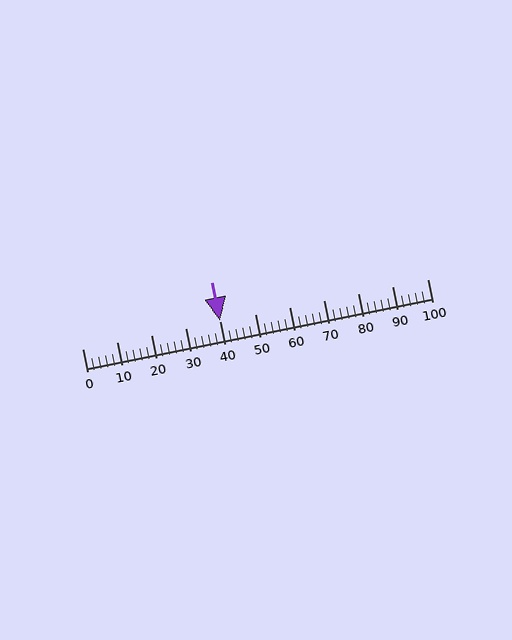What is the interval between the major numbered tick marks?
The major tick marks are spaced 10 units apart.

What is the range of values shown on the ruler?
The ruler shows values from 0 to 100.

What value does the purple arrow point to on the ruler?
The purple arrow points to approximately 40.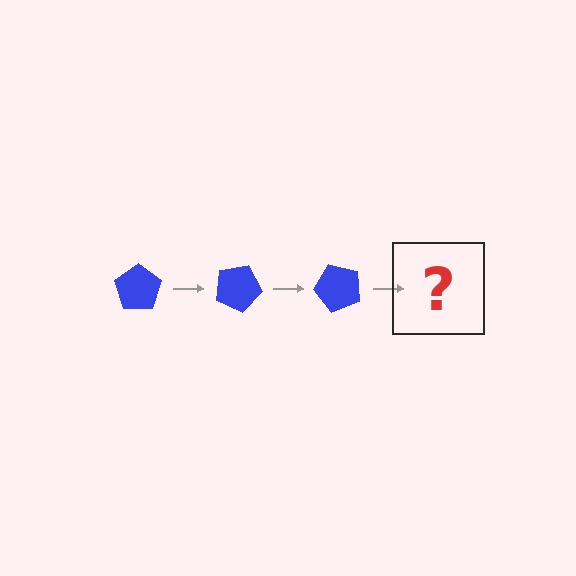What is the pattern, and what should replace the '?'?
The pattern is that the pentagon rotates 25 degrees each step. The '?' should be a blue pentagon rotated 75 degrees.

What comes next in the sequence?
The next element should be a blue pentagon rotated 75 degrees.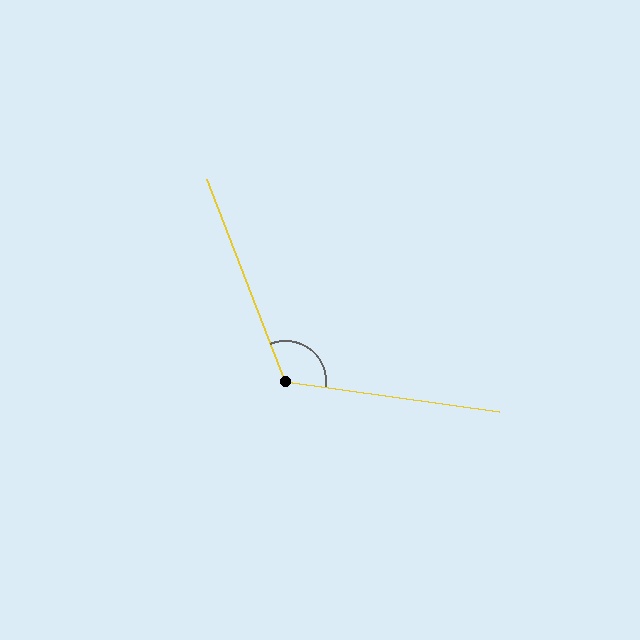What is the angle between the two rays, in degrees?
Approximately 119 degrees.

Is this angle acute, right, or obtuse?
It is obtuse.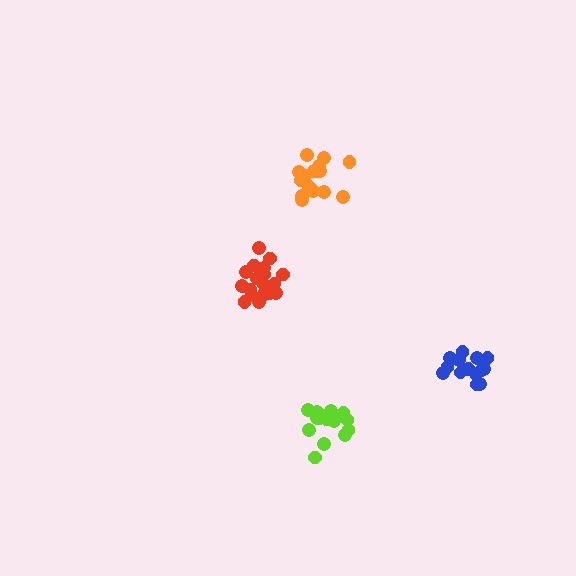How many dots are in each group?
Group 1: 21 dots, Group 2: 15 dots, Group 3: 18 dots, Group 4: 17 dots (71 total).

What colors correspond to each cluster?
The clusters are colored: red, blue, lime, orange.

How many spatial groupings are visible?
There are 4 spatial groupings.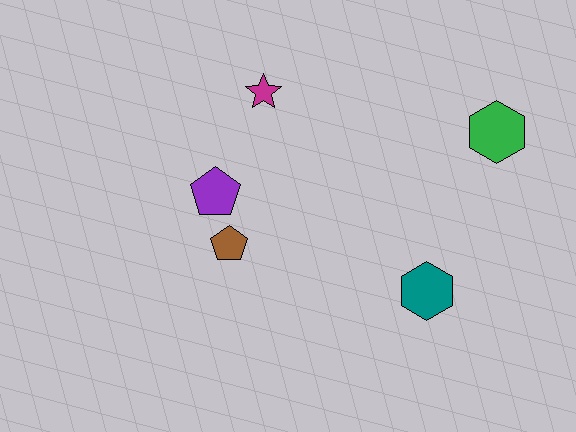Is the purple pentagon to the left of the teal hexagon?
Yes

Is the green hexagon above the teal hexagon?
Yes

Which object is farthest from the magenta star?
The teal hexagon is farthest from the magenta star.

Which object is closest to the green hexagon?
The teal hexagon is closest to the green hexagon.